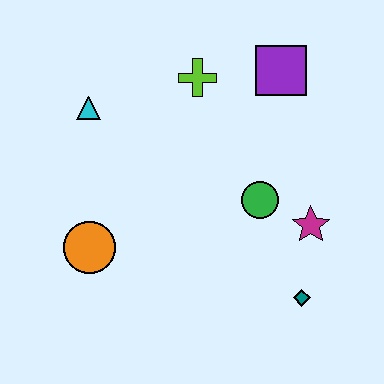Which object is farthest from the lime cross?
The teal diamond is farthest from the lime cross.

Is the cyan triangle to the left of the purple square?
Yes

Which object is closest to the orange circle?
The cyan triangle is closest to the orange circle.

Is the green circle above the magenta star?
Yes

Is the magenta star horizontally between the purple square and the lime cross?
No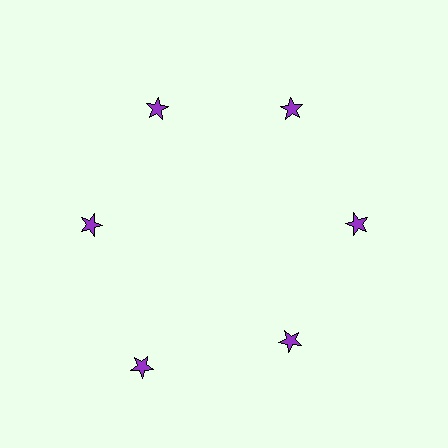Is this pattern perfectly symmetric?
No. The 6 purple stars are arranged in a ring, but one element near the 7 o'clock position is pushed outward from the center, breaking the 6-fold rotational symmetry.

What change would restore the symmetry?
The symmetry would be restored by moving it inward, back onto the ring so that all 6 stars sit at equal angles and equal distance from the center.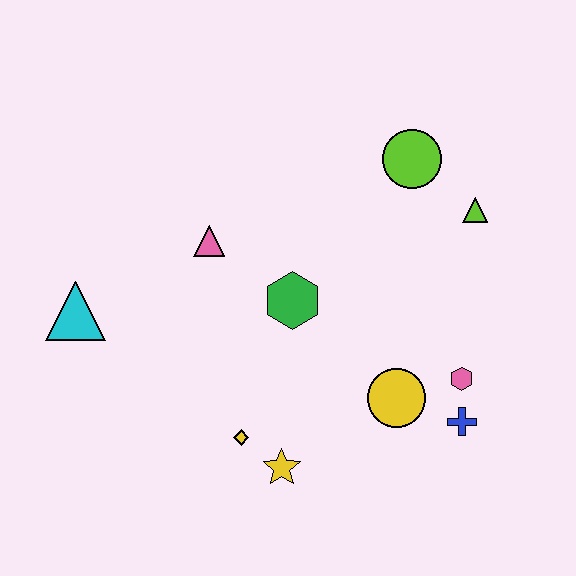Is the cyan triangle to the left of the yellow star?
Yes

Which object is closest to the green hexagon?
The pink triangle is closest to the green hexagon.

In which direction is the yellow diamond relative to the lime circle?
The yellow diamond is below the lime circle.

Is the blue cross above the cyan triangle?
No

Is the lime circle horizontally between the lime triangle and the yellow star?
Yes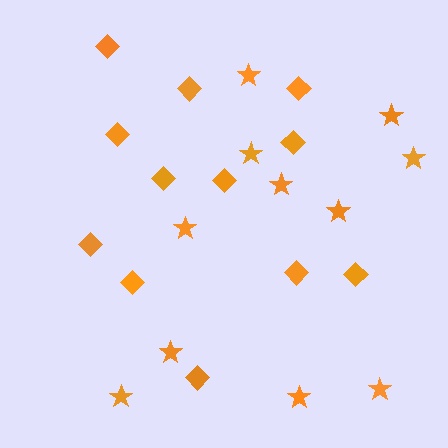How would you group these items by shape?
There are 2 groups: one group of diamonds (12) and one group of stars (11).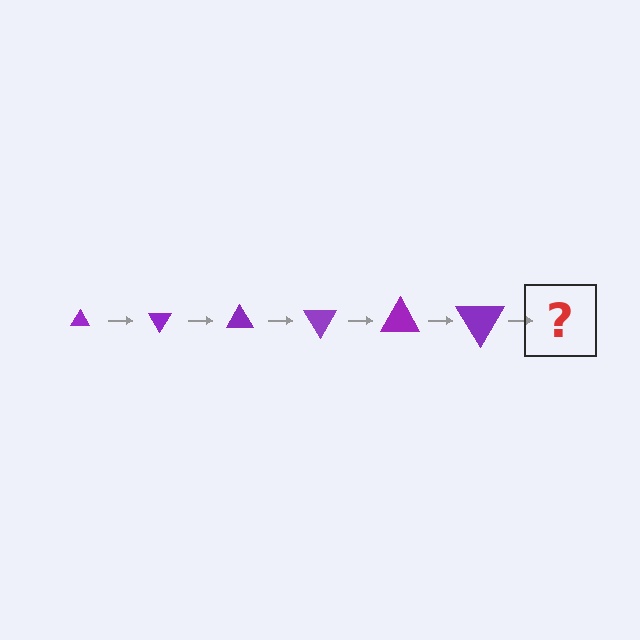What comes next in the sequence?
The next element should be a triangle, larger than the previous one and rotated 360 degrees from the start.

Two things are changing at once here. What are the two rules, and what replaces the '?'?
The two rules are that the triangle grows larger each step and it rotates 60 degrees each step. The '?' should be a triangle, larger than the previous one and rotated 360 degrees from the start.